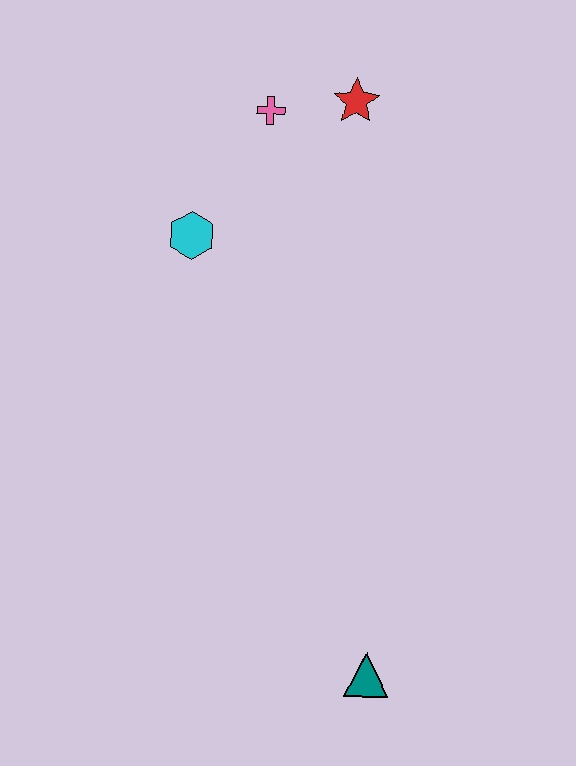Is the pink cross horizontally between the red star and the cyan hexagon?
Yes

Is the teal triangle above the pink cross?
No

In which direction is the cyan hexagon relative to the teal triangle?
The cyan hexagon is above the teal triangle.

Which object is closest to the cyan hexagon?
The pink cross is closest to the cyan hexagon.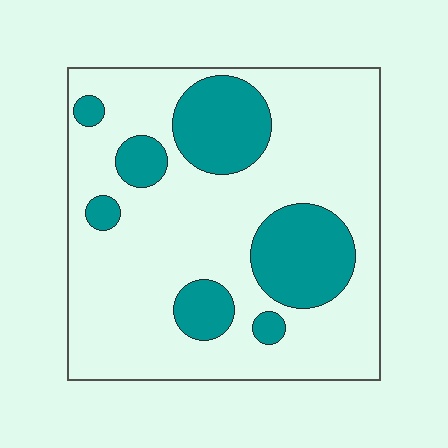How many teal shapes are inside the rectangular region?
7.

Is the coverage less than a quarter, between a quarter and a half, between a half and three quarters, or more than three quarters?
Less than a quarter.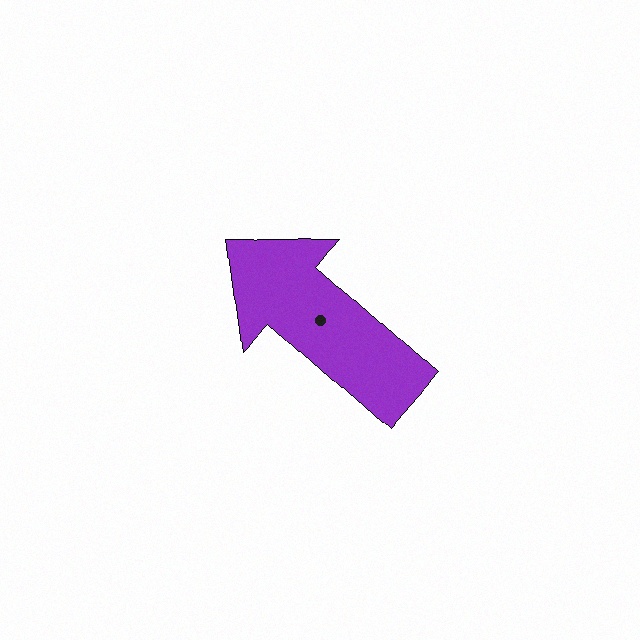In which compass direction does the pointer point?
Northwest.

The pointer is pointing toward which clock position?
Roughly 10 o'clock.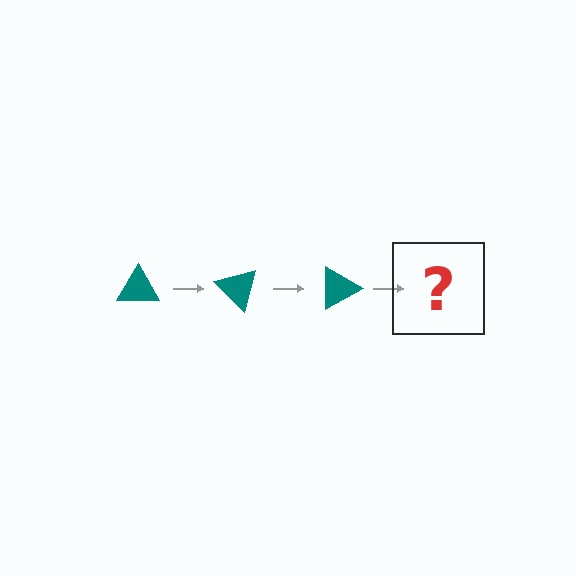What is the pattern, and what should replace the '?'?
The pattern is that the triangle rotates 45 degrees each step. The '?' should be a teal triangle rotated 135 degrees.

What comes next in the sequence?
The next element should be a teal triangle rotated 135 degrees.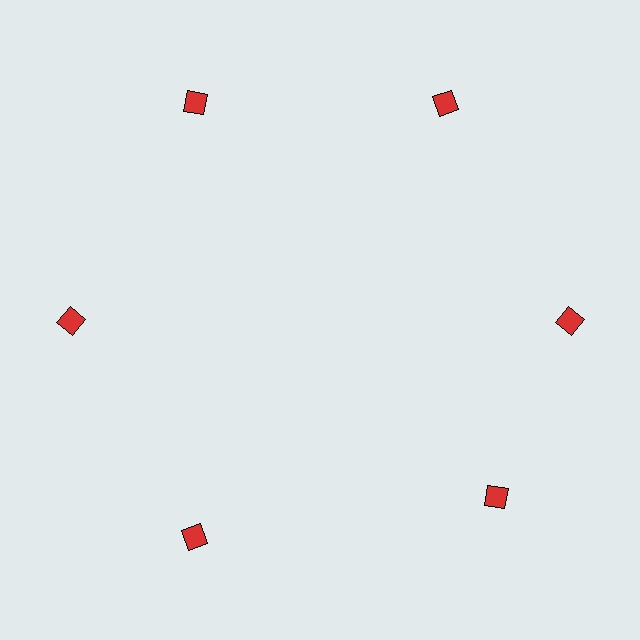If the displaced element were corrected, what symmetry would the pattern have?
It would have 6-fold rotational symmetry — the pattern would map onto itself every 60 degrees.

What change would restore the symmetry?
The symmetry would be restored by rotating it back into even spacing with its neighbors so that all 6 squares sit at equal angles and equal distance from the center.